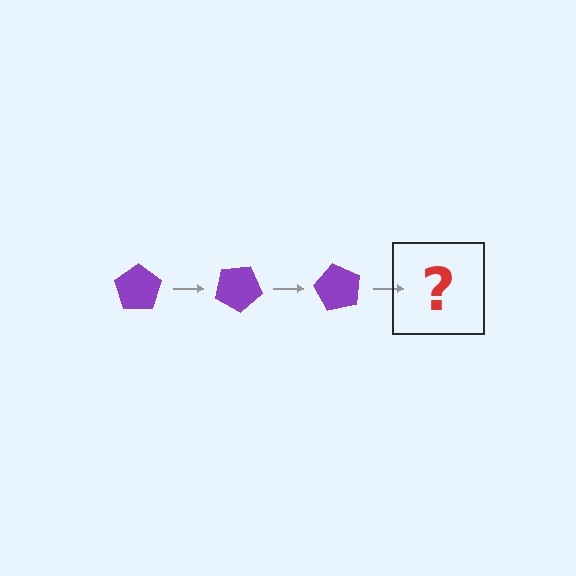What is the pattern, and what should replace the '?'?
The pattern is that the pentagon rotates 30 degrees each step. The '?' should be a purple pentagon rotated 90 degrees.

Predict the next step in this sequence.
The next step is a purple pentagon rotated 90 degrees.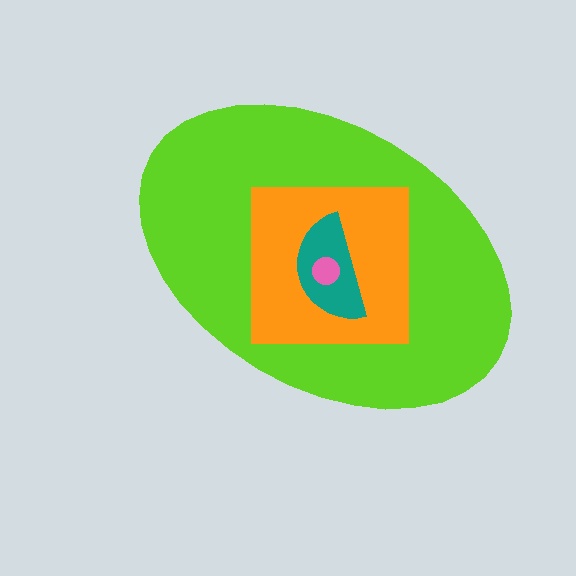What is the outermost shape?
The lime ellipse.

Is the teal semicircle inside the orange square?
Yes.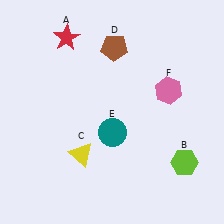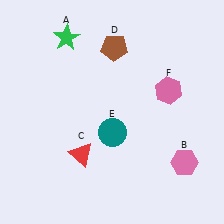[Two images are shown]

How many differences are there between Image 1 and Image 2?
There are 3 differences between the two images.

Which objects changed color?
A changed from red to green. B changed from lime to pink. C changed from yellow to red.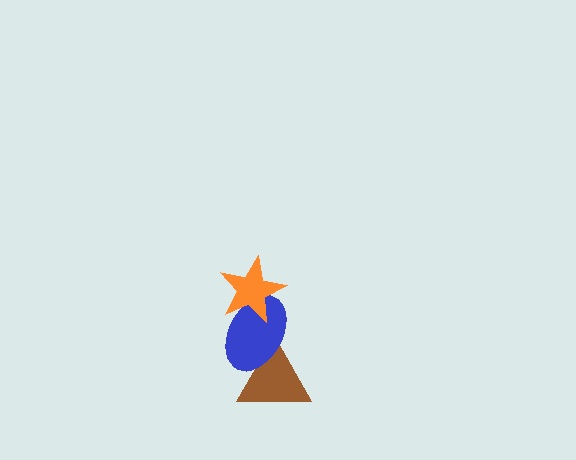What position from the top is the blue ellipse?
The blue ellipse is 2nd from the top.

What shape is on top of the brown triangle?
The blue ellipse is on top of the brown triangle.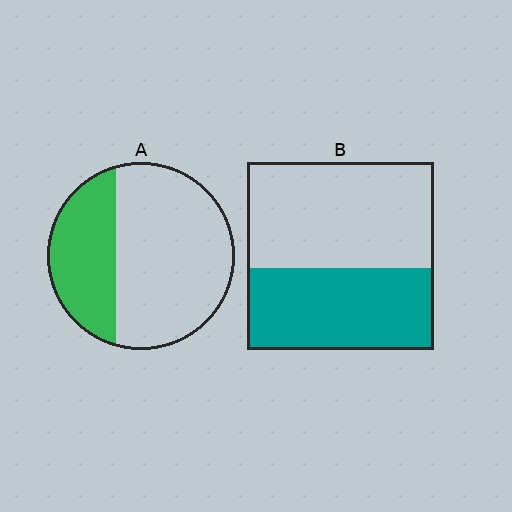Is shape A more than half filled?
No.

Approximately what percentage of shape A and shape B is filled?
A is approximately 35% and B is approximately 45%.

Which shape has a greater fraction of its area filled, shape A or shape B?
Shape B.